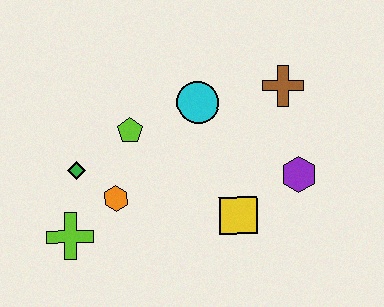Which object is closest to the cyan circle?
The lime pentagon is closest to the cyan circle.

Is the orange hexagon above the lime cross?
Yes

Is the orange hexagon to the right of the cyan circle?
No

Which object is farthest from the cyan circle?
The lime cross is farthest from the cyan circle.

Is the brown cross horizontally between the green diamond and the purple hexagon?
Yes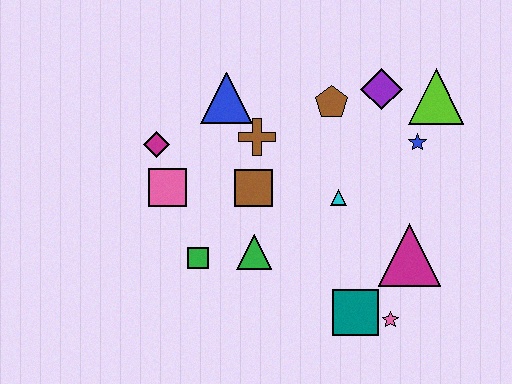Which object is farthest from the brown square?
The lime triangle is farthest from the brown square.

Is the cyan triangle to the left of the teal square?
Yes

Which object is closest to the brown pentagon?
The purple diamond is closest to the brown pentagon.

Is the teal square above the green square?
No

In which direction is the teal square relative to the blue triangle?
The teal square is below the blue triangle.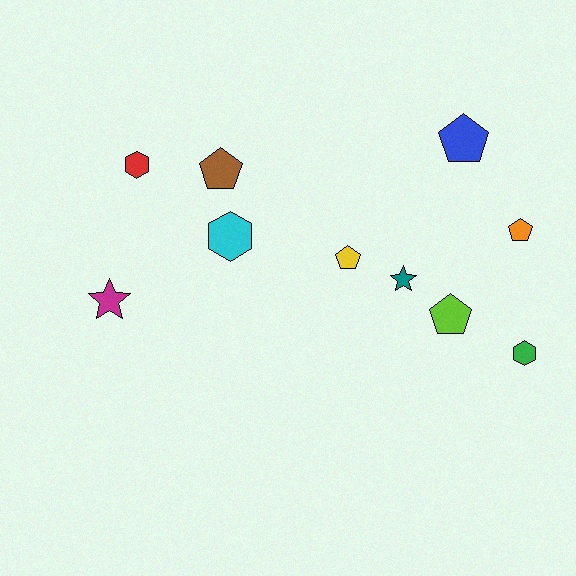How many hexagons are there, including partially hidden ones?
There are 3 hexagons.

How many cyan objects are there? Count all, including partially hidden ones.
There is 1 cyan object.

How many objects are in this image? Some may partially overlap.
There are 10 objects.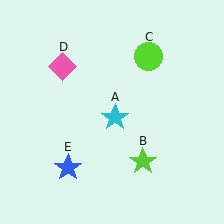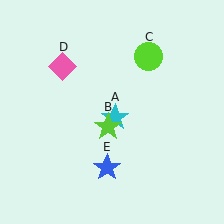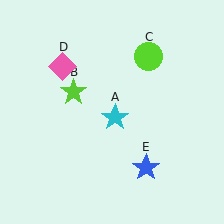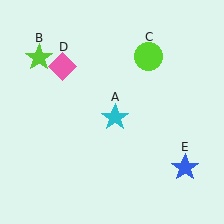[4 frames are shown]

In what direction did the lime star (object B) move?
The lime star (object B) moved up and to the left.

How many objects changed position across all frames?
2 objects changed position: lime star (object B), blue star (object E).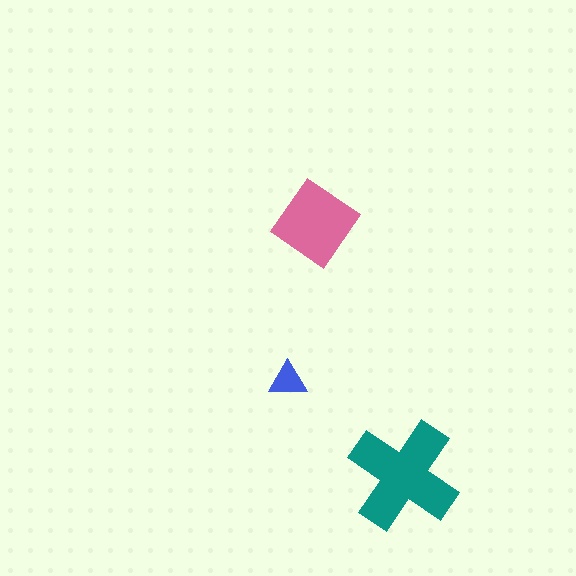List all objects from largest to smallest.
The teal cross, the pink diamond, the blue triangle.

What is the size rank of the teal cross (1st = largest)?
1st.